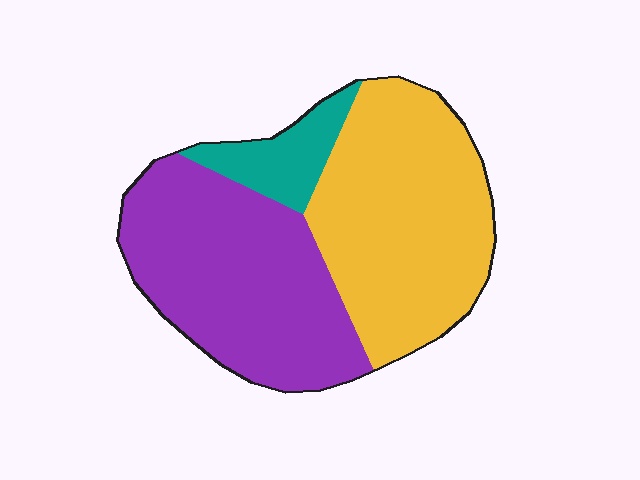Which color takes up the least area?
Teal, at roughly 10%.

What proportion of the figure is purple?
Purple covers about 45% of the figure.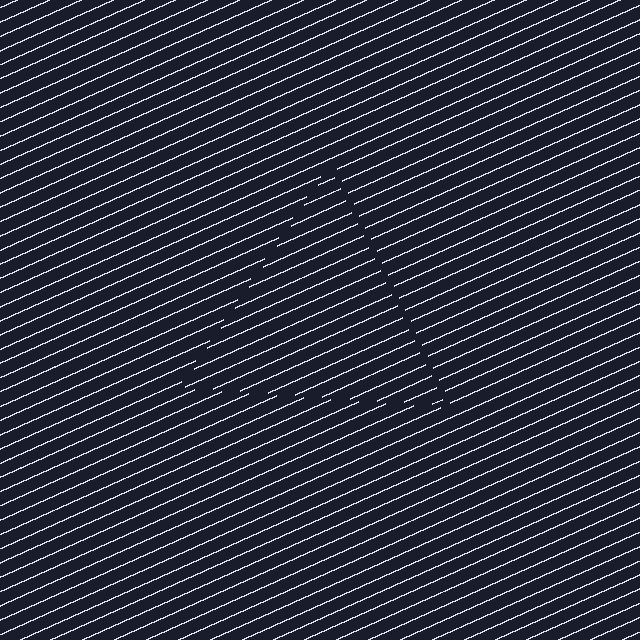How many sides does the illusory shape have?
3 sides — the line-ends trace a triangle.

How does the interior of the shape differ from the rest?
The interior of the shape contains the same grating, shifted by half a period — the contour is defined by the phase discontinuity where line-ends from the inner and outer gratings abut.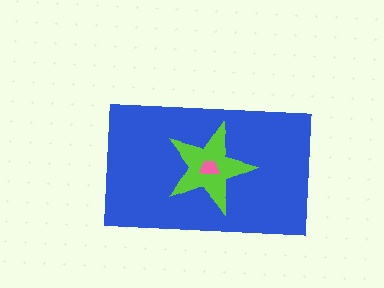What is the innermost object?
The pink trapezoid.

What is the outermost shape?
The blue rectangle.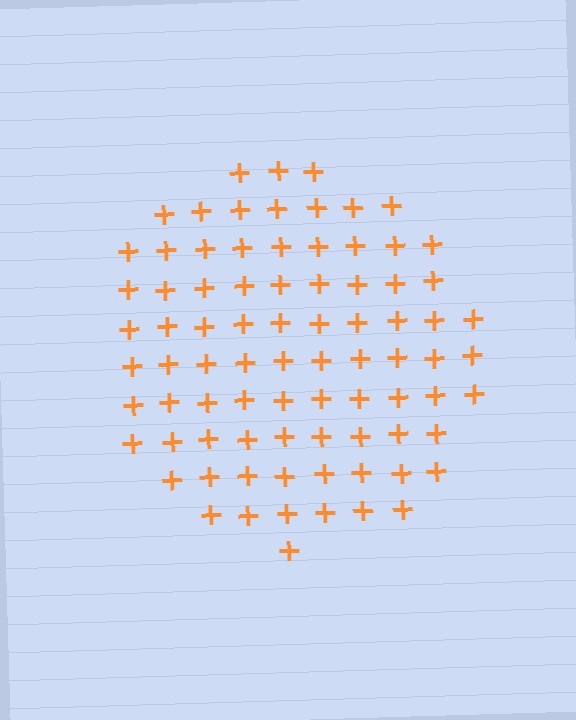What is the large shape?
The large shape is a circle.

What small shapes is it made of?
It is made of small plus signs.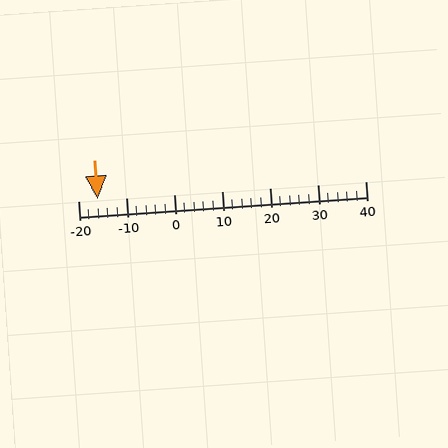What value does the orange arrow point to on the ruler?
The orange arrow points to approximately -16.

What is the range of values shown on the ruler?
The ruler shows values from -20 to 40.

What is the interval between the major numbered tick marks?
The major tick marks are spaced 10 units apart.